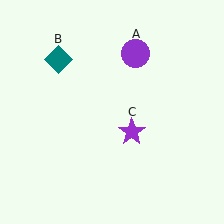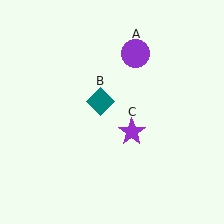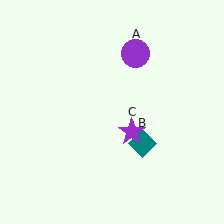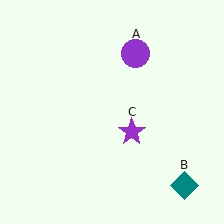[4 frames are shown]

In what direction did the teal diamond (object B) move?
The teal diamond (object B) moved down and to the right.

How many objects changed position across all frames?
1 object changed position: teal diamond (object B).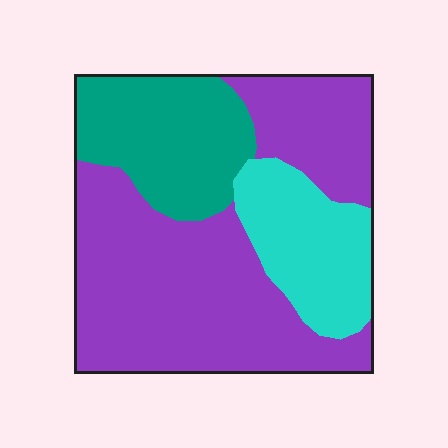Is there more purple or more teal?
Purple.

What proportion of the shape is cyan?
Cyan covers around 20% of the shape.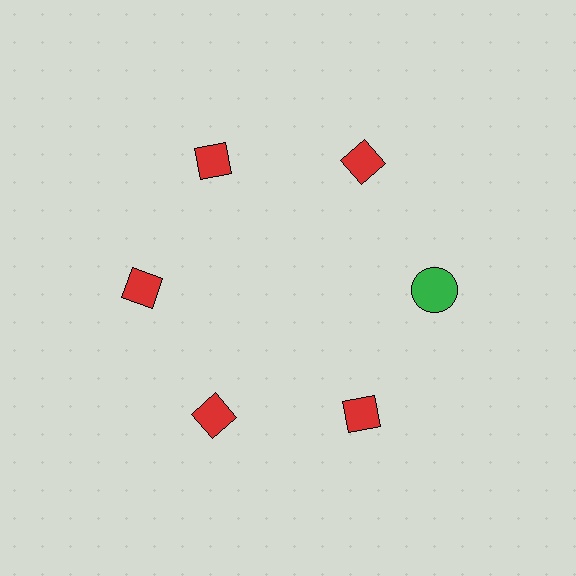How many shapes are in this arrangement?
There are 6 shapes arranged in a ring pattern.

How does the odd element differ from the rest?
It differs in both color (green instead of red) and shape (circle instead of diamond).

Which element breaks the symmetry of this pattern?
The green circle at roughly the 3 o'clock position breaks the symmetry. All other shapes are red diamonds.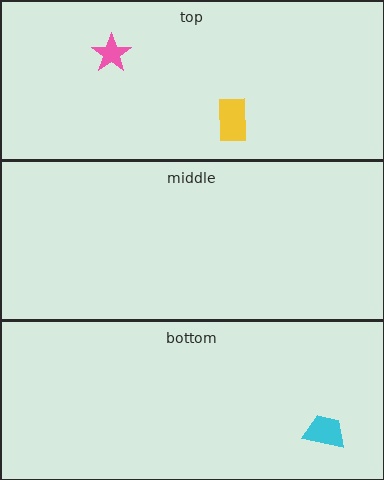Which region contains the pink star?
The top region.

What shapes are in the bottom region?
The cyan trapezoid.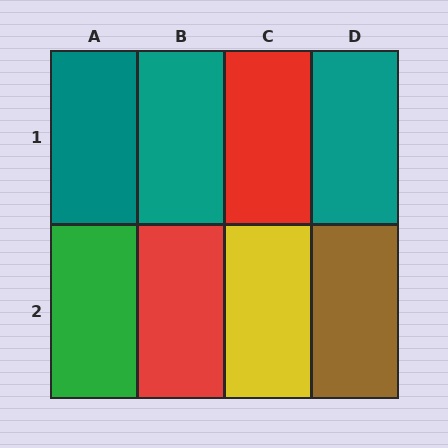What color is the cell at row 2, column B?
Red.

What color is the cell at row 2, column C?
Yellow.